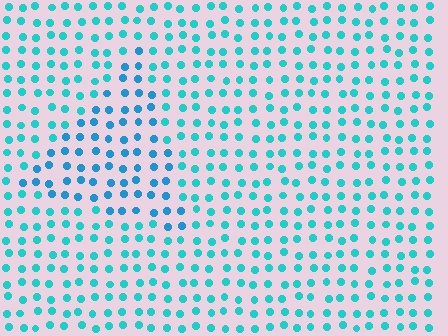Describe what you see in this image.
The image is filled with small cyan elements in a uniform arrangement. A triangle-shaped region is visible where the elements are tinted to a slightly different hue, forming a subtle color boundary.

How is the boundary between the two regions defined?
The boundary is defined purely by a slight shift in hue (about 22 degrees). Spacing, size, and orientation are identical on both sides.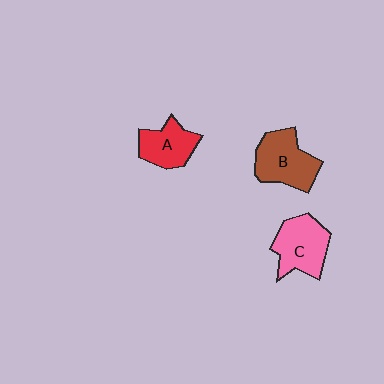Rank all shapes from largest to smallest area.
From largest to smallest: B (brown), C (pink), A (red).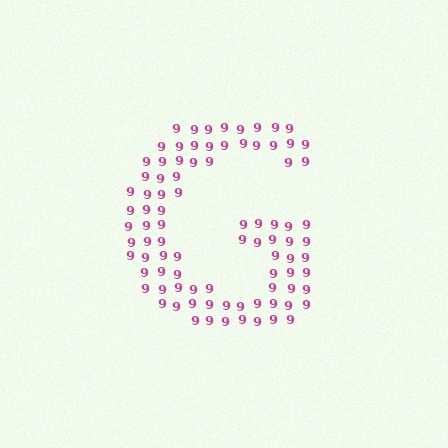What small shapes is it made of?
It is made of small digit 9's.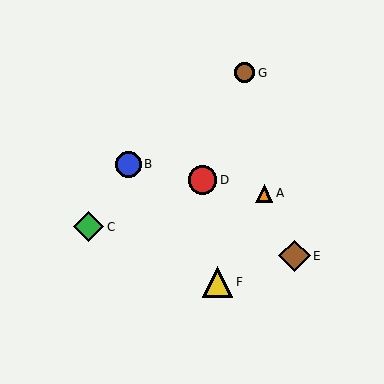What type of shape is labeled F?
Shape F is a yellow triangle.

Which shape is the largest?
The brown diamond (labeled E) is the largest.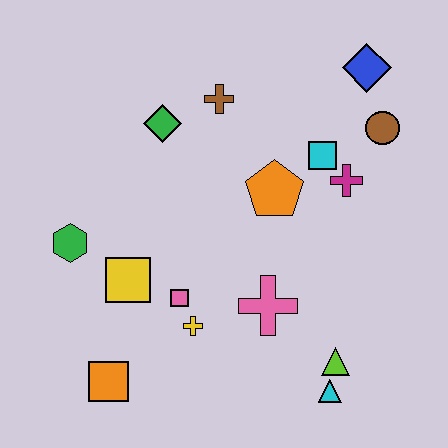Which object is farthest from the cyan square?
The orange square is farthest from the cyan square.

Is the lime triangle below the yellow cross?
Yes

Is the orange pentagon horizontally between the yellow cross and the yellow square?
No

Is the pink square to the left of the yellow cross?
Yes